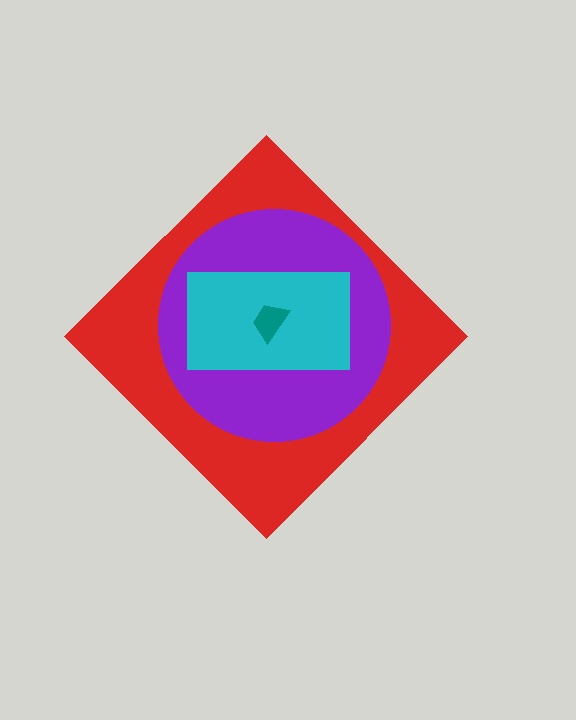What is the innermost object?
The teal trapezoid.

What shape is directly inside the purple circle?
The cyan rectangle.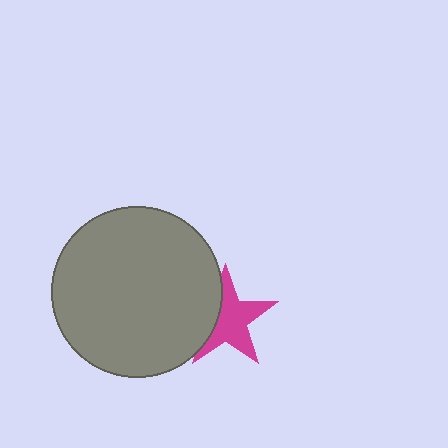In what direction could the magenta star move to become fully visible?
The magenta star could move right. That would shift it out from behind the gray circle entirely.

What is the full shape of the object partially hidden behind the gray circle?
The partially hidden object is a magenta star.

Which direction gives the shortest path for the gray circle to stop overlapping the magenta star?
Moving left gives the shortest separation.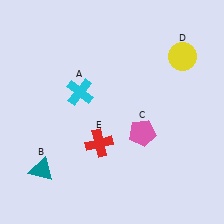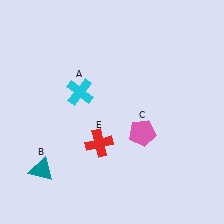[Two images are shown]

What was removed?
The yellow circle (D) was removed in Image 2.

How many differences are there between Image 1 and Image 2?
There is 1 difference between the two images.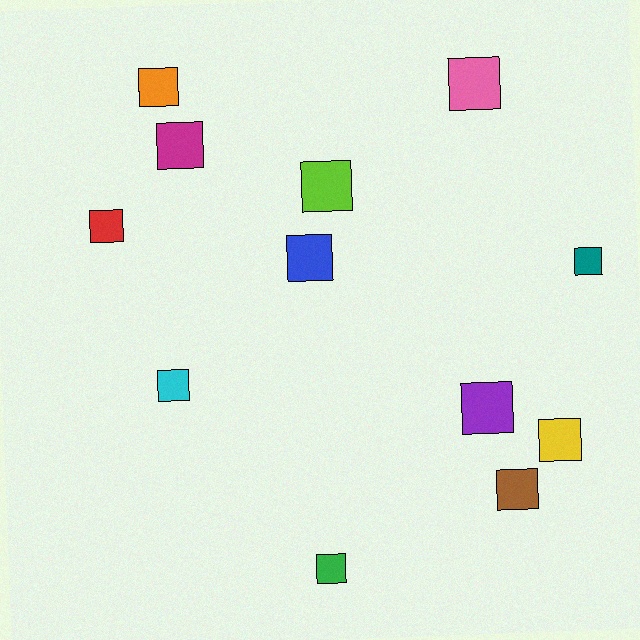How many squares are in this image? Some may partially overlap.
There are 12 squares.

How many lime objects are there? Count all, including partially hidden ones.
There is 1 lime object.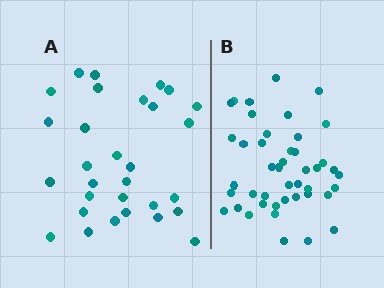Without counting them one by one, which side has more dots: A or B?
Region B (the right region) has more dots.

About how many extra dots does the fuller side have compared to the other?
Region B has approximately 15 more dots than region A.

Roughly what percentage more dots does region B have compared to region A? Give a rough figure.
About 45% more.